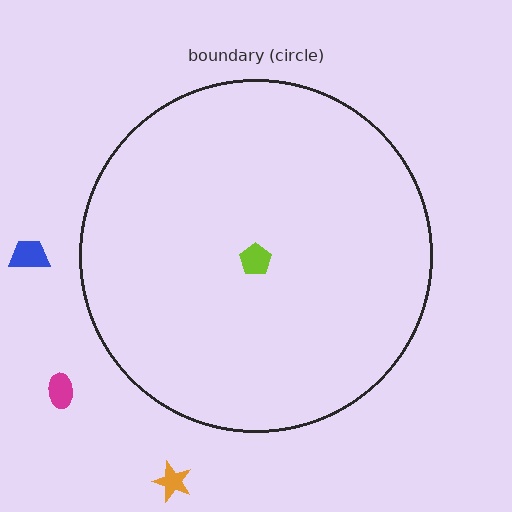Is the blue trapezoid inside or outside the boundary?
Outside.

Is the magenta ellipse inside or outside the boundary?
Outside.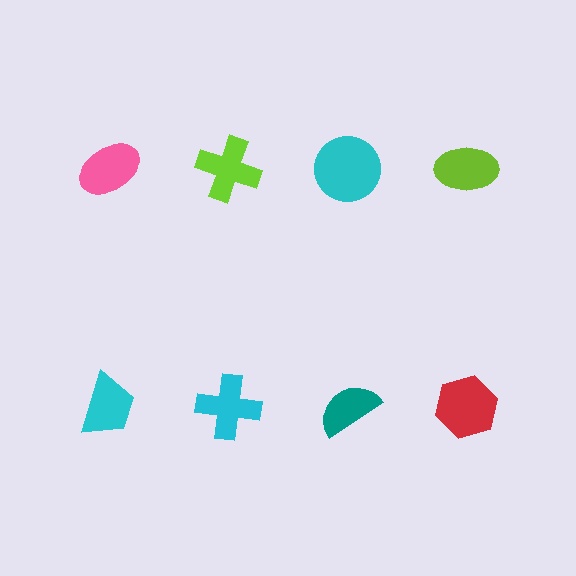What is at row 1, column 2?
A lime cross.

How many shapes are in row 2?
4 shapes.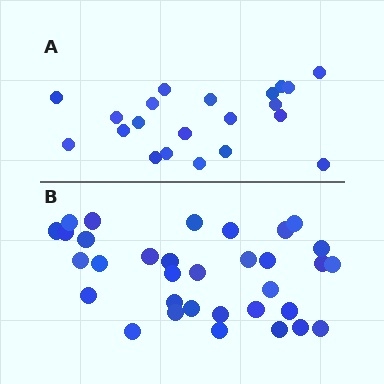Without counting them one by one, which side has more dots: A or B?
Region B (the bottom region) has more dots.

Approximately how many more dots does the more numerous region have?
Region B has roughly 12 or so more dots than region A.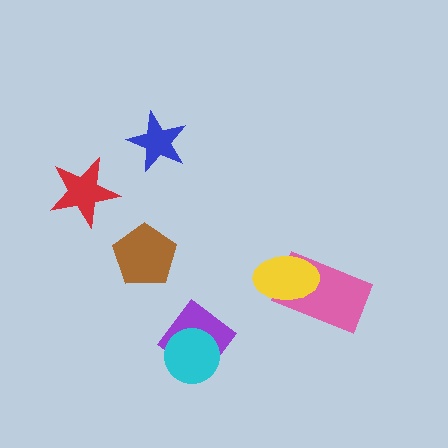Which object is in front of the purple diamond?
The cyan circle is in front of the purple diamond.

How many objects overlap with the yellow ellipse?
1 object overlaps with the yellow ellipse.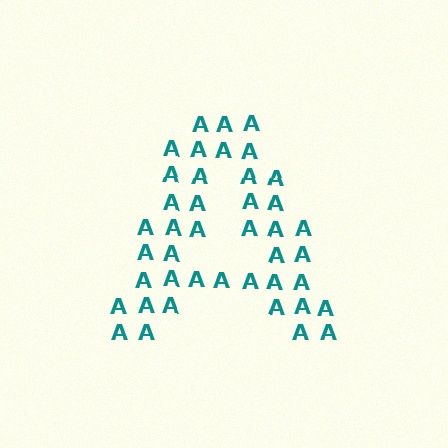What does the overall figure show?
The overall figure shows the letter A.